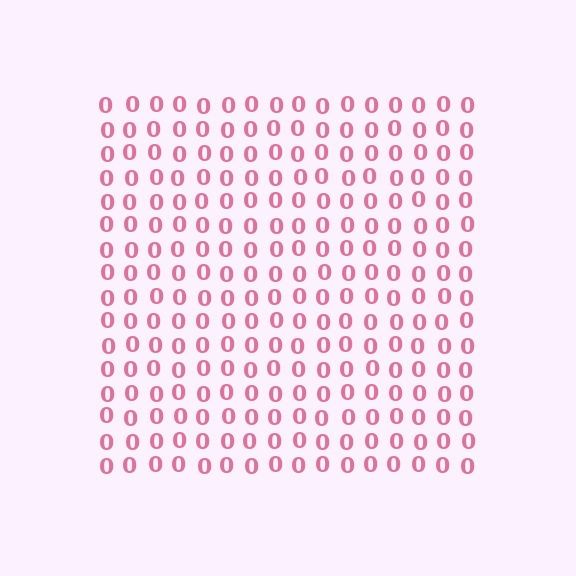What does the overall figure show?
The overall figure shows a square.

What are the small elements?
The small elements are digit 0's.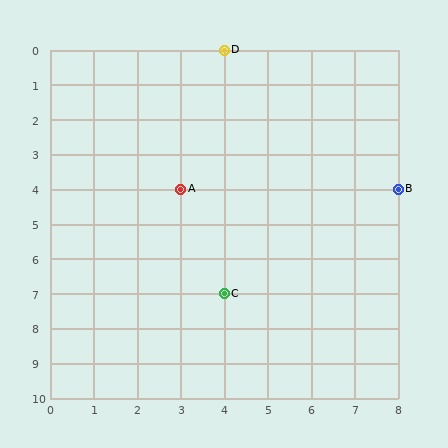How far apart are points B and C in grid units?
Points B and C are 4 columns and 3 rows apart (about 5.0 grid units diagonally).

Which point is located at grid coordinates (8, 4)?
Point B is at (8, 4).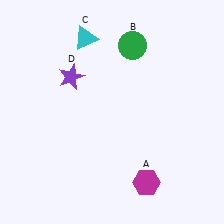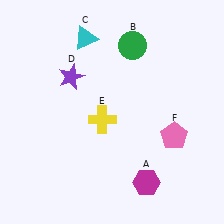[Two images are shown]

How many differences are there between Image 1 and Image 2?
There are 2 differences between the two images.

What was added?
A yellow cross (E), a pink pentagon (F) were added in Image 2.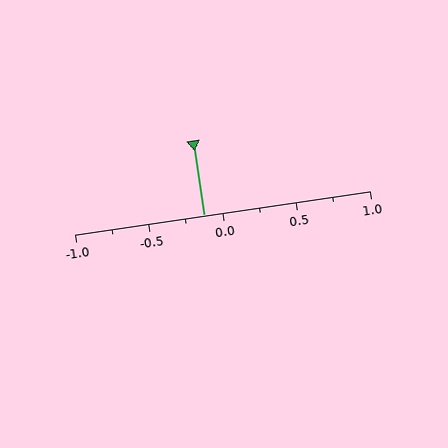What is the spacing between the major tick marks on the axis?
The major ticks are spaced 0.5 apart.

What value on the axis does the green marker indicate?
The marker indicates approximately -0.12.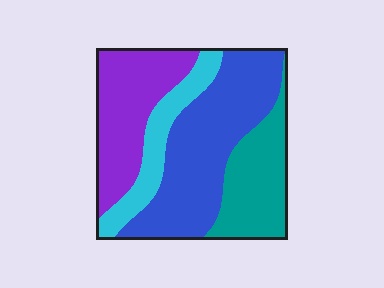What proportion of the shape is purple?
Purple takes up about one quarter (1/4) of the shape.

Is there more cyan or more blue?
Blue.